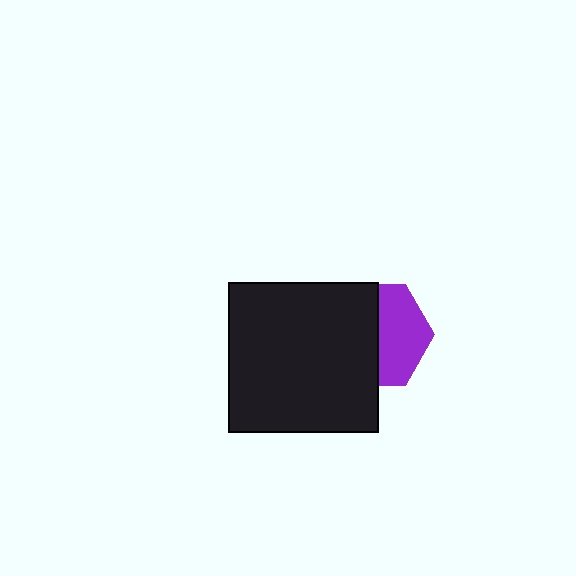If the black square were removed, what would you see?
You would see the complete purple hexagon.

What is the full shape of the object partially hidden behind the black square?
The partially hidden object is a purple hexagon.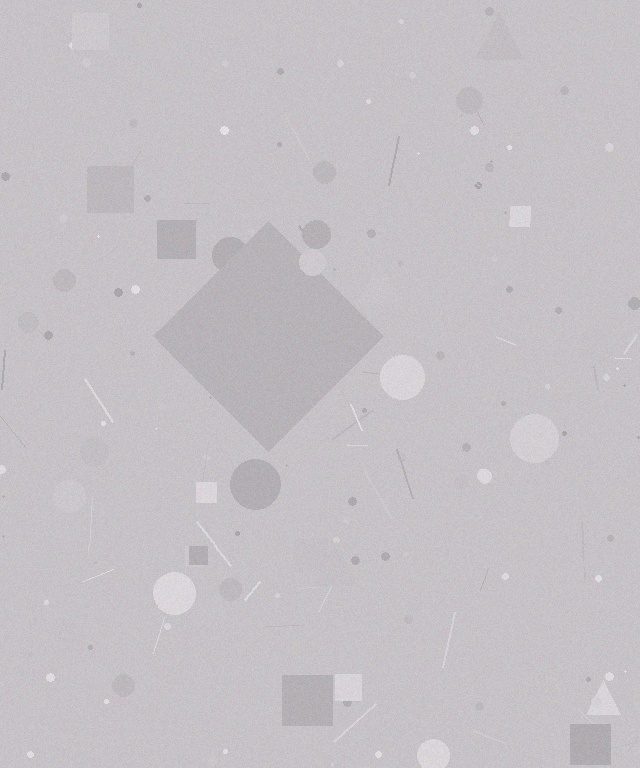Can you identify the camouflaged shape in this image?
The camouflaged shape is a diamond.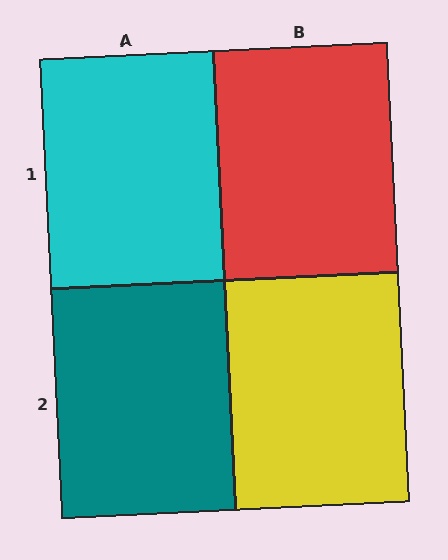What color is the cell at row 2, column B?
Yellow.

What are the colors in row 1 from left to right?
Cyan, red.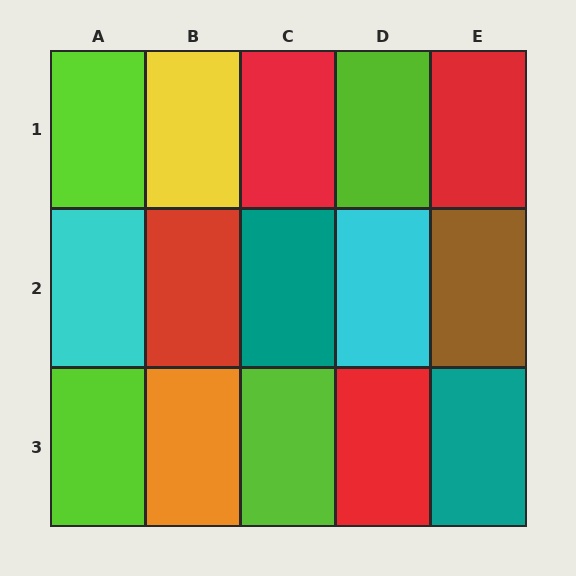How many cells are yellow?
1 cell is yellow.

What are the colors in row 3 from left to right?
Lime, orange, lime, red, teal.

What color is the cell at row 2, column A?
Cyan.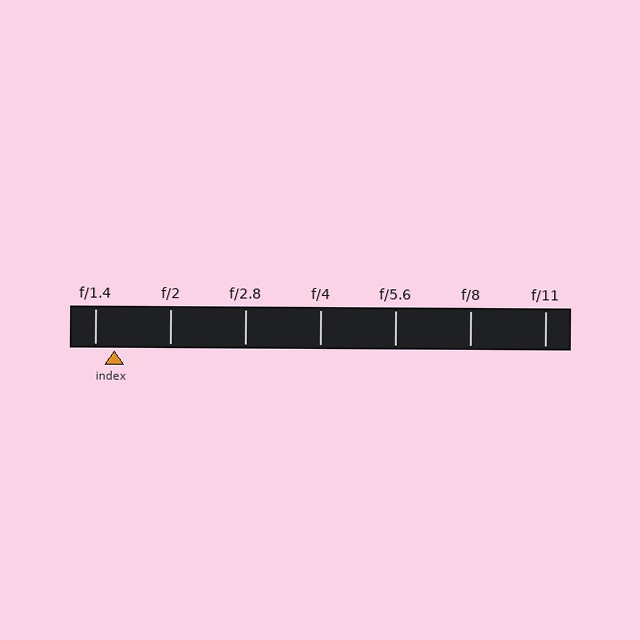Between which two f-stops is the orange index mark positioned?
The index mark is between f/1.4 and f/2.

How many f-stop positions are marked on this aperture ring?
There are 7 f-stop positions marked.